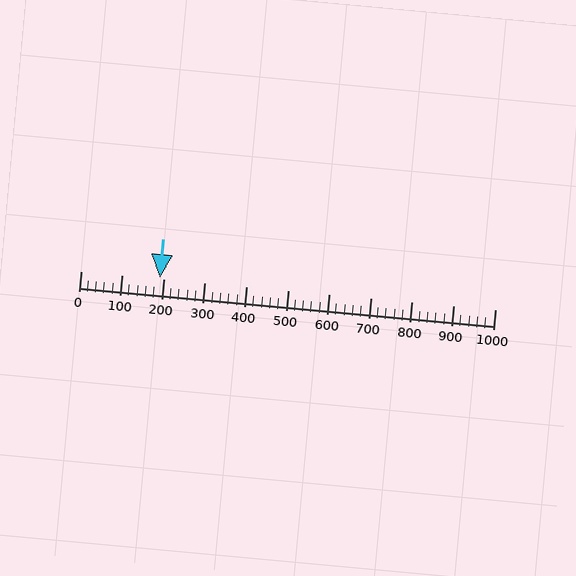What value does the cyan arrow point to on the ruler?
The cyan arrow points to approximately 191.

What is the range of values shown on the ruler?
The ruler shows values from 0 to 1000.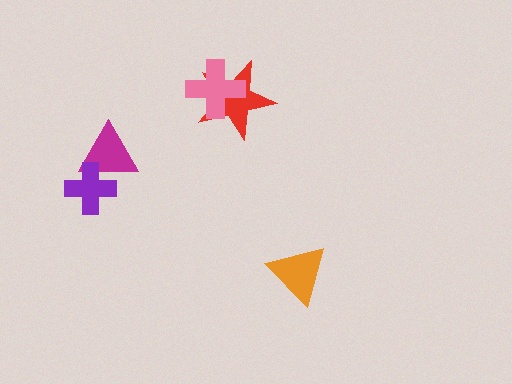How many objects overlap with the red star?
1 object overlaps with the red star.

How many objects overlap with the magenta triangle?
1 object overlaps with the magenta triangle.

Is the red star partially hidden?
Yes, it is partially covered by another shape.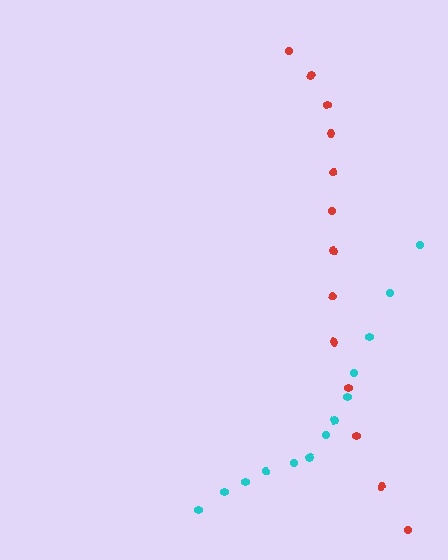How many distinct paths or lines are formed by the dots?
There are 2 distinct paths.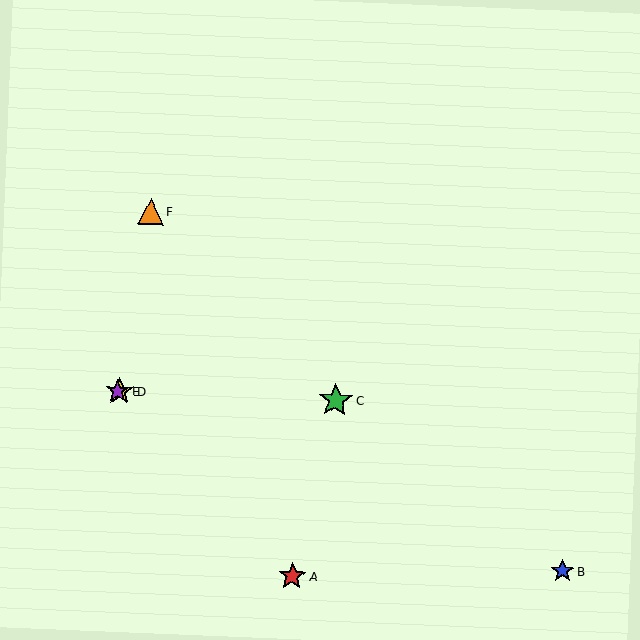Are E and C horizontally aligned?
Yes, both are at y≈391.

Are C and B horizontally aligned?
No, C is at y≈400 and B is at y≈571.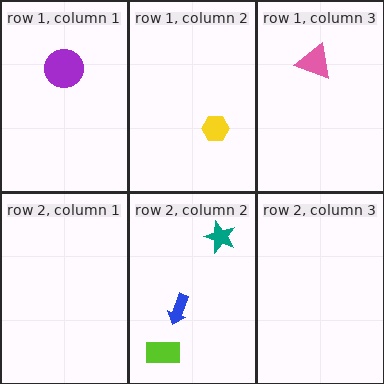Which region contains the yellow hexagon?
The row 1, column 2 region.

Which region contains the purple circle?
The row 1, column 1 region.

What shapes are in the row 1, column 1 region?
The purple circle.